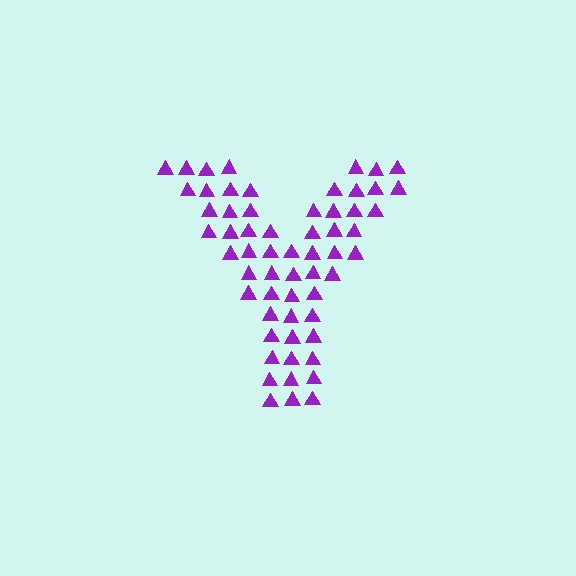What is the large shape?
The large shape is the letter Y.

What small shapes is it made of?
It is made of small triangles.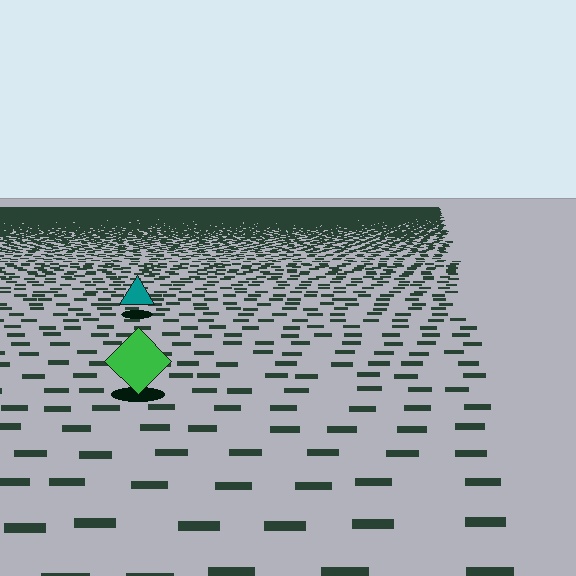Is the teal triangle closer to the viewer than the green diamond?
No. The green diamond is closer — you can tell from the texture gradient: the ground texture is coarser near it.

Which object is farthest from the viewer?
The teal triangle is farthest from the viewer. It appears smaller and the ground texture around it is denser.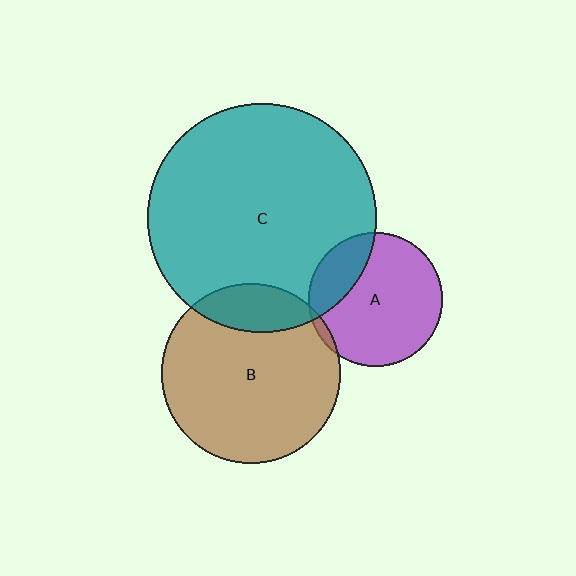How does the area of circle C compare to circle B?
Approximately 1.6 times.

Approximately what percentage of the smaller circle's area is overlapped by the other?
Approximately 15%.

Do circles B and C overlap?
Yes.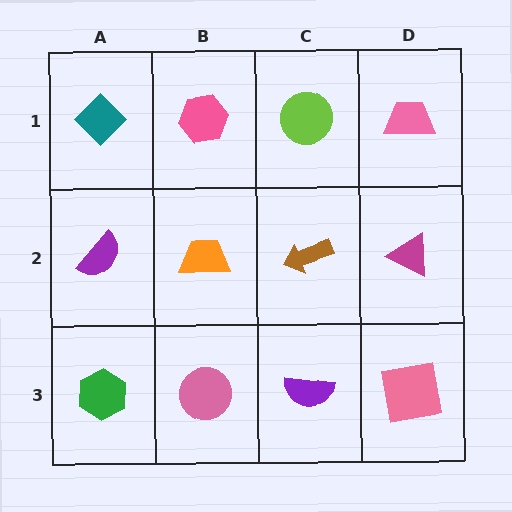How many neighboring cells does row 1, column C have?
3.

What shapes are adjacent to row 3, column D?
A magenta triangle (row 2, column D), a purple semicircle (row 3, column C).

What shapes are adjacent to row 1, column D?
A magenta triangle (row 2, column D), a lime circle (row 1, column C).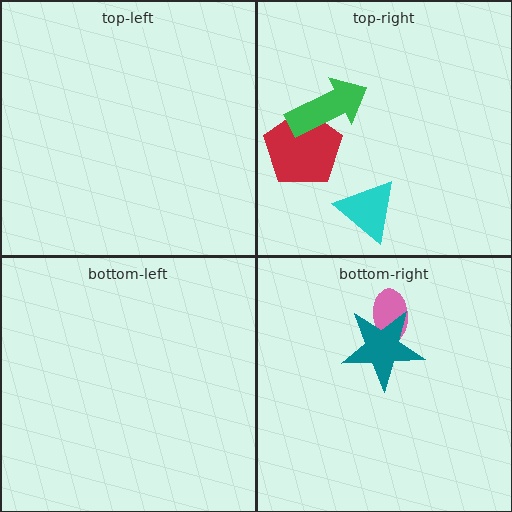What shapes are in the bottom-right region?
The pink ellipse, the teal star.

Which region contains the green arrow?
The top-right region.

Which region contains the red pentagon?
The top-right region.